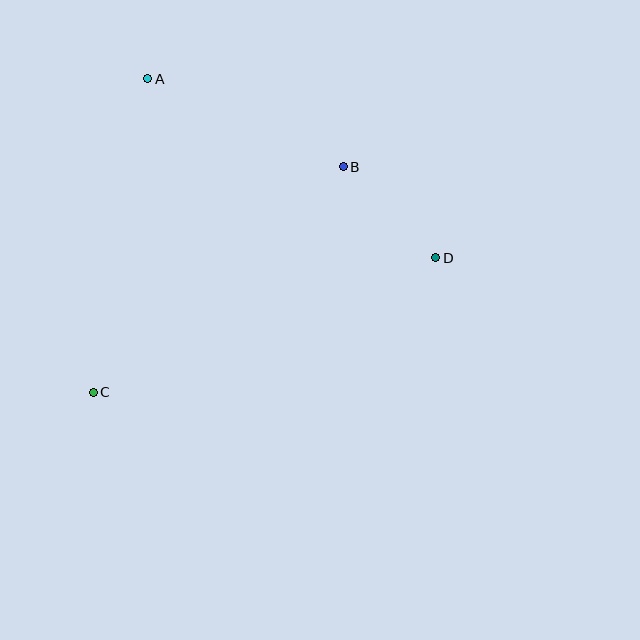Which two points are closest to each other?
Points B and D are closest to each other.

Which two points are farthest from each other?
Points C and D are farthest from each other.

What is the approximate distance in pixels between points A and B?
The distance between A and B is approximately 214 pixels.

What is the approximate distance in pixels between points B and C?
The distance between B and C is approximately 337 pixels.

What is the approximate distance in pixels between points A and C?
The distance between A and C is approximately 318 pixels.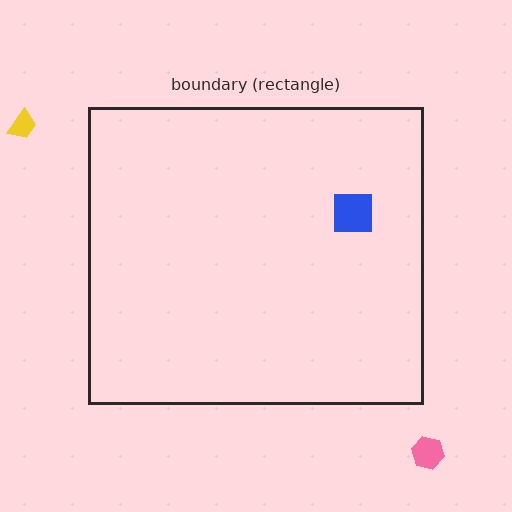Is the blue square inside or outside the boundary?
Inside.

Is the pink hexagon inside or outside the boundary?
Outside.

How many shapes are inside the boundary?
1 inside, 2 outside.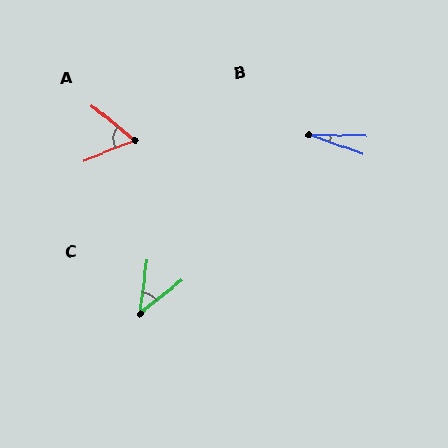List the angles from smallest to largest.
B (18°), C (44°), A (60°).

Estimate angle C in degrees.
Approximately 44 degrees.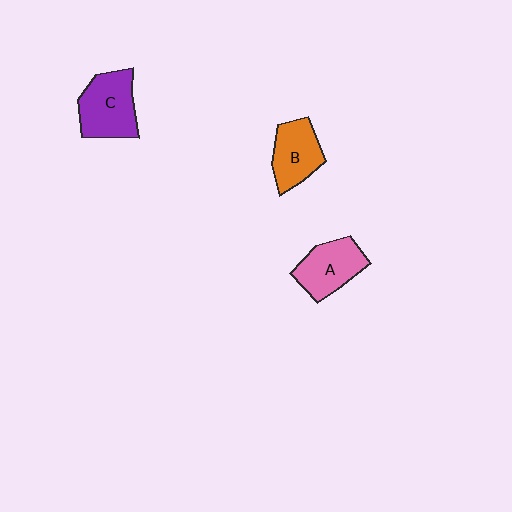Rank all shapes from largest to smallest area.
From largest to smallest: C (purple), A (pink), B (orange).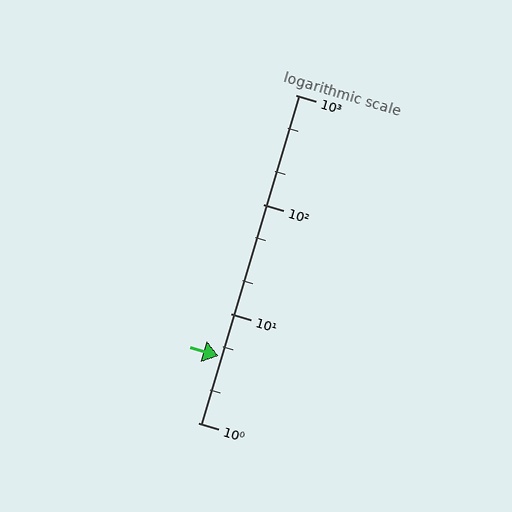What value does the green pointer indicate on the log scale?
The pointer indicates approximately 4.1.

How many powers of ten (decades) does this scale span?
The scale spans 3 decades, from 1 to 1000.